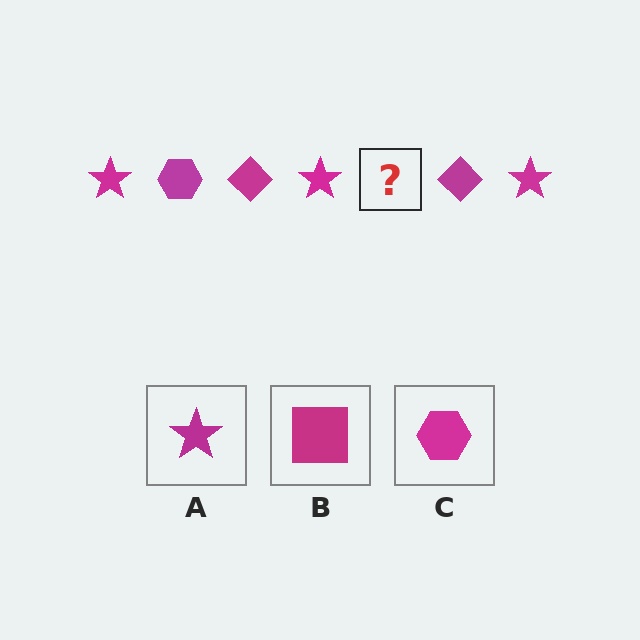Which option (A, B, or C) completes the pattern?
C.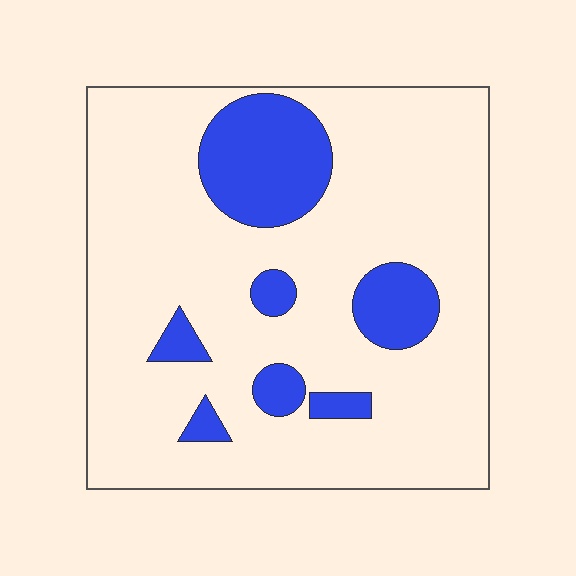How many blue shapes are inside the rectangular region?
7.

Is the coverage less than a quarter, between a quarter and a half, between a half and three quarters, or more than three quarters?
Less than a quarter.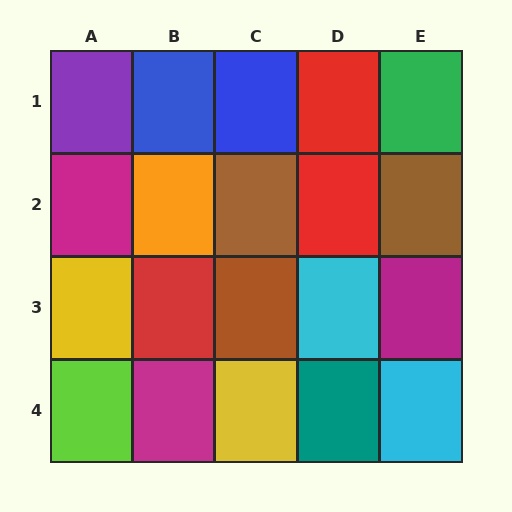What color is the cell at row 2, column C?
Brown.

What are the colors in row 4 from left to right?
Lime, magenta, yellow, teal, cyan.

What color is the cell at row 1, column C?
Blue.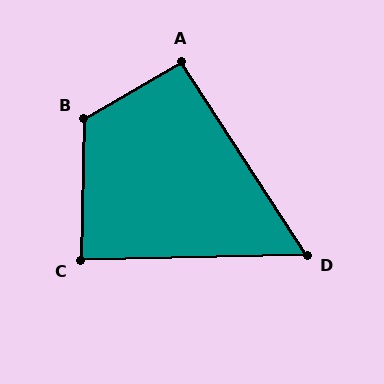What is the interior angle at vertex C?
Approximately 87 degrees (approximately right).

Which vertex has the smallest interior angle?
D, at approximately 58 degrees.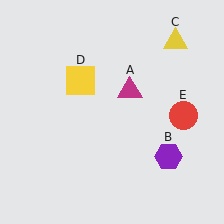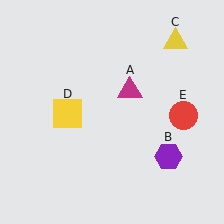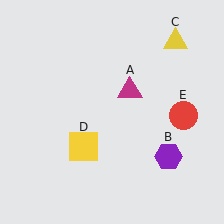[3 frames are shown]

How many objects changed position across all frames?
1 object changed position: yellow square (object D).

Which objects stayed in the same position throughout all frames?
Magenta triangle (object A) and purple hexagon (object B) and yellow triangle (object C) and red circle (object E) remained stationary.